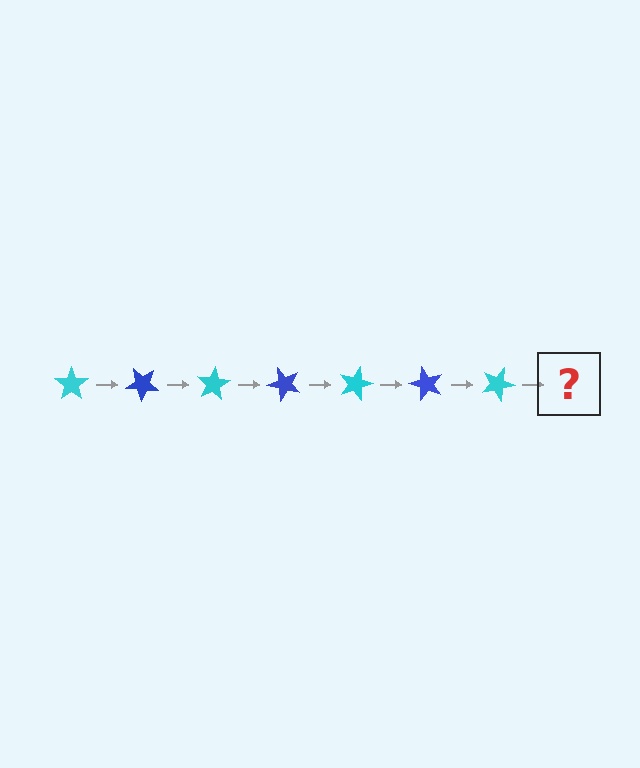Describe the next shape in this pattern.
It should be a blue star, rotated 280 degrees from the start.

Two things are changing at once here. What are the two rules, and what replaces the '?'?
The two rules are that it rotates 40 degrees each step and the color cycles through cyan and blue. The '?' should be a blue star, rotated 280 degrees from the start.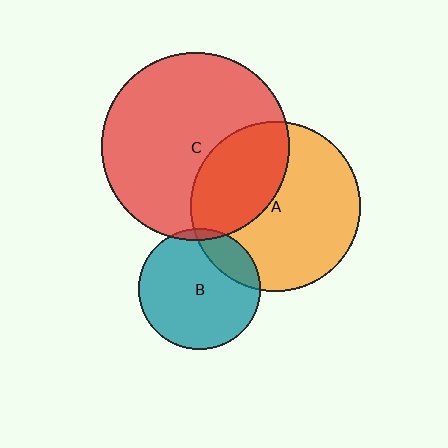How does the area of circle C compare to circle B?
Approximately 2.4 times.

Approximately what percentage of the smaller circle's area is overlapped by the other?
Approximately 35%.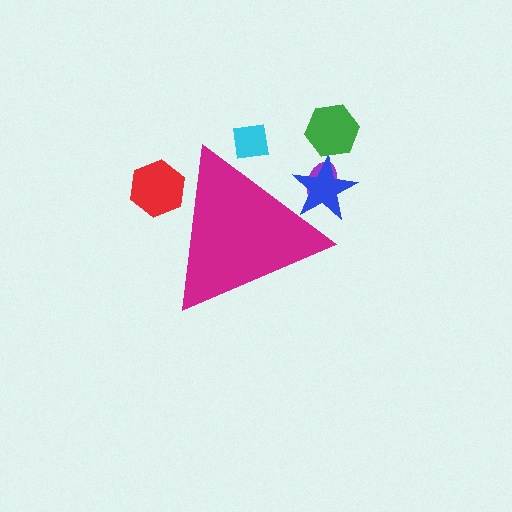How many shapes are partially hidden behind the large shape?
4 shapes are partially hidden.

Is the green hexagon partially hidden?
No, the green hexagon is fully visible.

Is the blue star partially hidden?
Yes, the blue star is partially hidden behind the magenta triangle.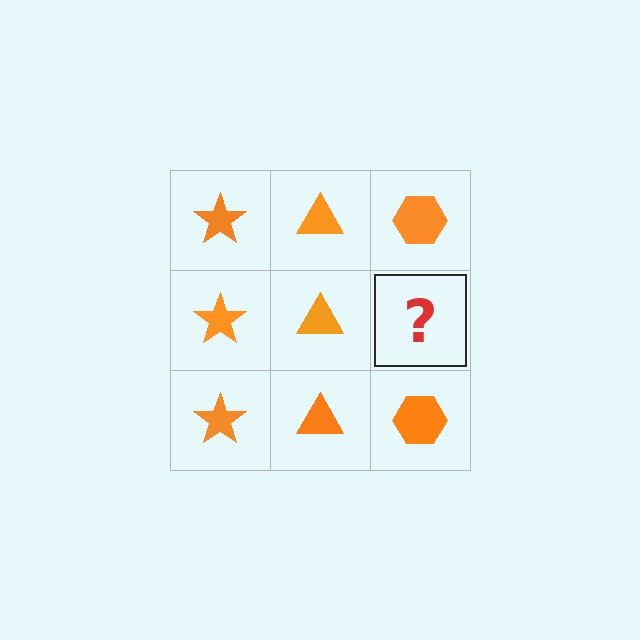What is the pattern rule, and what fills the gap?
The rule is that each column has a consistent shape. The gap should be filled with an orange hexagon.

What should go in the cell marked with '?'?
The missing cell should contain an orange hexagon.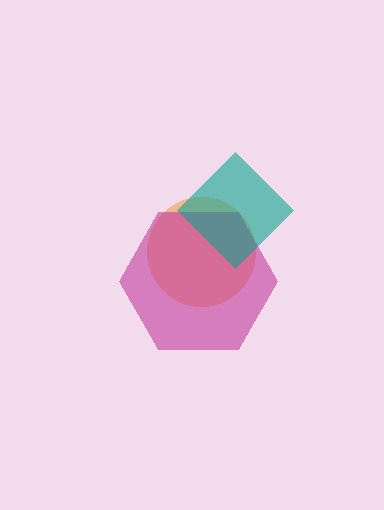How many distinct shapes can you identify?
There are 3 distinct shapes: an orange circle, a magenta hexagon, a teal diamond.